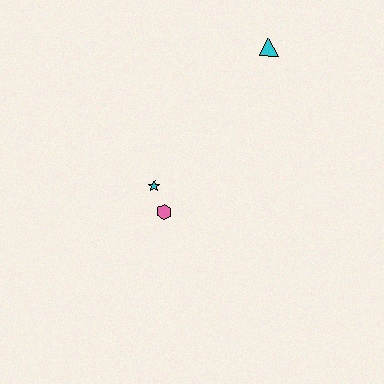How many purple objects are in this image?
There are no purple objects.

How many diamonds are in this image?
There are no diamonds.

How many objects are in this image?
There are 3 objects.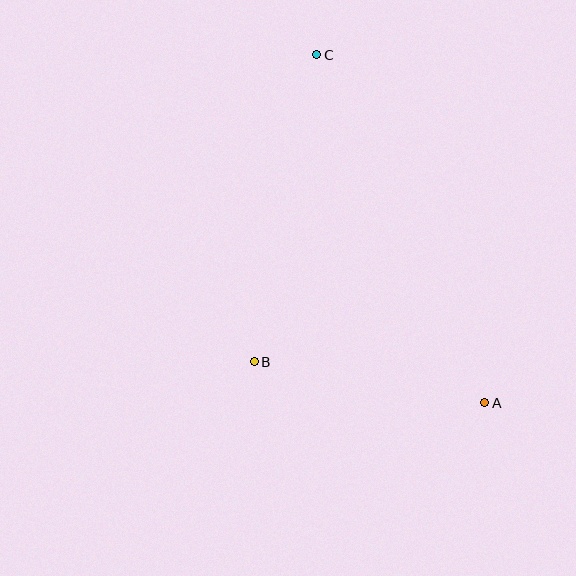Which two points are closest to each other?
Points A and B are closest to each other.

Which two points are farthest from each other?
Points A and C are farthest from each other.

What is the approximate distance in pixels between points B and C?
The distance between B and C is approximately 313 pixels.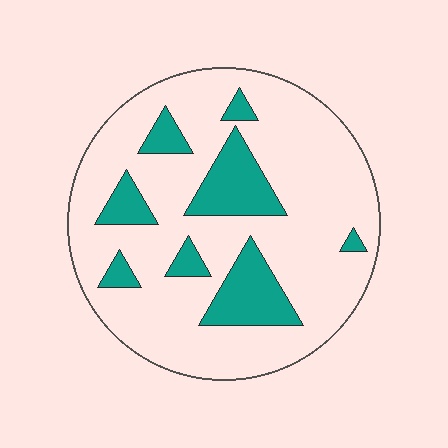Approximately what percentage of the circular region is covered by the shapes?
Approximately 20%.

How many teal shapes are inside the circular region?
8.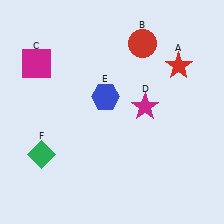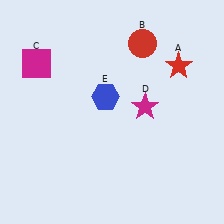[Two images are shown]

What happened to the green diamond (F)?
The green diamond (F) was removed in Image 2. It was in the bottom-left area of Image 1.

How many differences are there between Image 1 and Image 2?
There is 1 difference between the two images.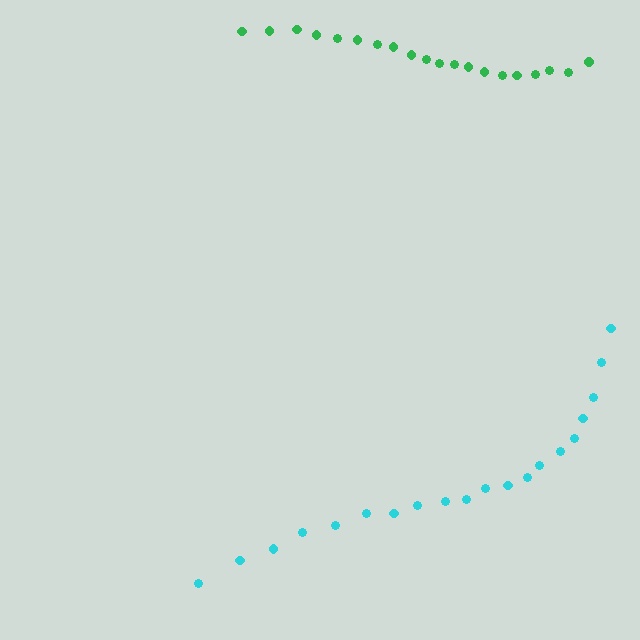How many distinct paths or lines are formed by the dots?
There are 2 distinct paths.